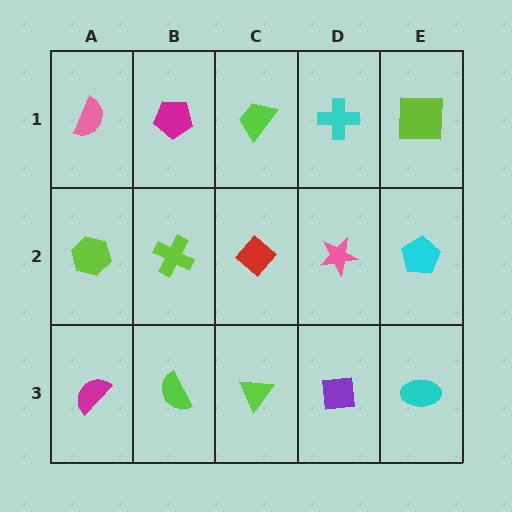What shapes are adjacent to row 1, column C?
A red diamond (row 2, column C), a magenta pentagon (row 1, column B), a cyan cross (row 1, column D).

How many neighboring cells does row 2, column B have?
4.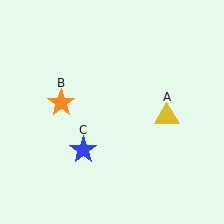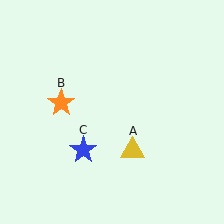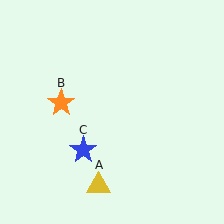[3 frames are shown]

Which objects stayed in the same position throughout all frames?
Orange star (object B) and blue star (object C) remained stationary.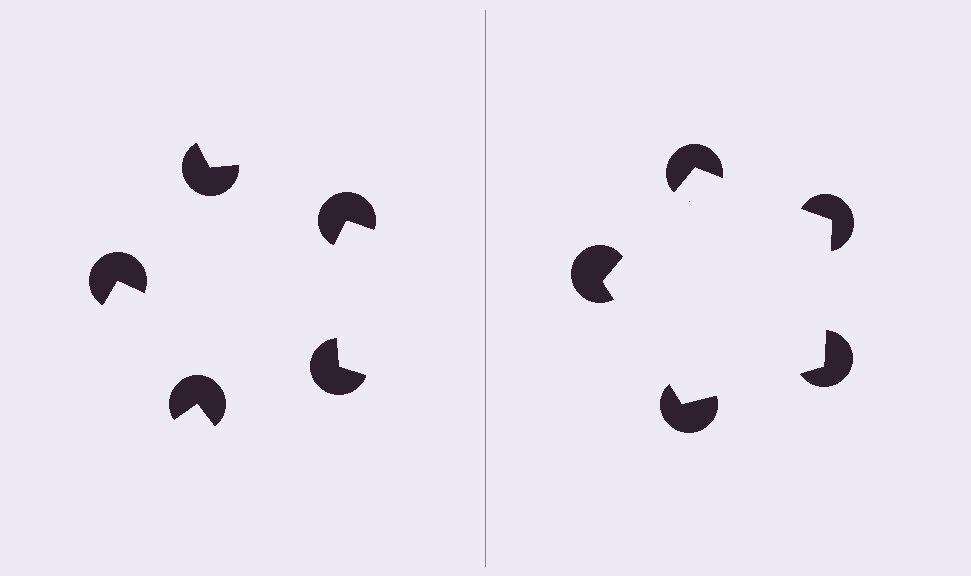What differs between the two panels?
The pac-man discs are positioned identically on both sides; only the wedge orientations differ. On the right they align to a pentagon; on the left they are misaligned.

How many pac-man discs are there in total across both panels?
10 — 5 on each side.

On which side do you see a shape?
An illusory pentagon appears on the right side. On the left side the wedge cuts are rotated, so no coherent shape forms.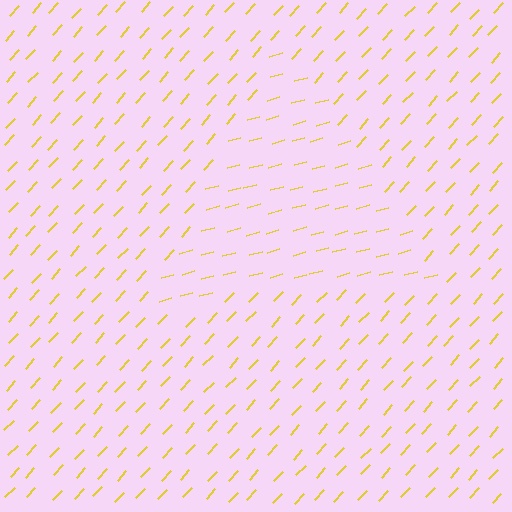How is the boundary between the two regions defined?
The boundary is defined purely by a change in line orientation (approximately 32 degrees difference). All lines are the same color and thickness.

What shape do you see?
I see a triangle.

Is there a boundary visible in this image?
Yes, there is a texture boundary formed by a change in line orientation.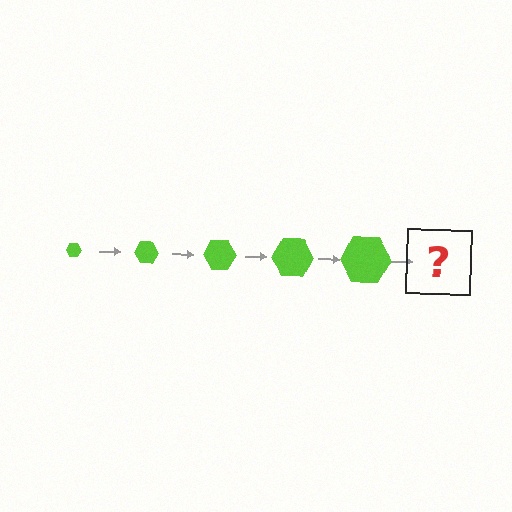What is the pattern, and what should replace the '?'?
The pattern is that the hexagon gets progressively larger each step. The '?' should be a lime hexagon, larger than the previous one.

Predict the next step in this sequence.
The next step is a lime hexagon, larger than the previous one.